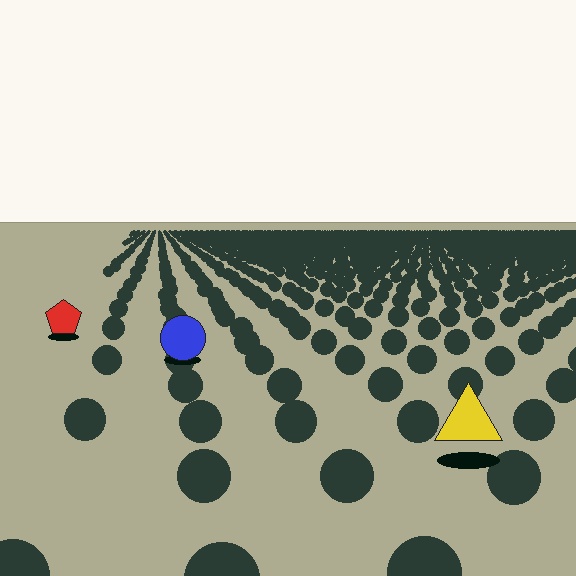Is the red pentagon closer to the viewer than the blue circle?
No. The blue circle is closer — you can tell from the texture gradient: the ground texture is coarser near it.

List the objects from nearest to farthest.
From nearest to farthest: the yellow triangle, the blue circle, the red pentagon.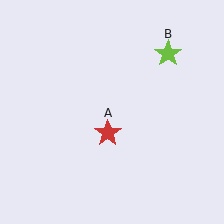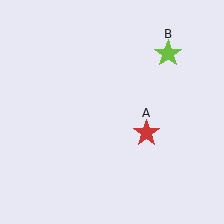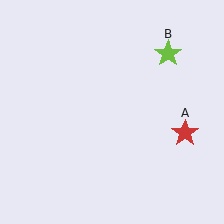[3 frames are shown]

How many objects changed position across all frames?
1 object changed position: red star (object A).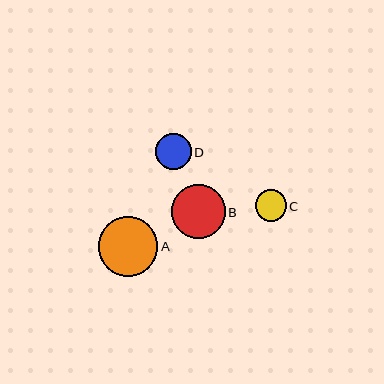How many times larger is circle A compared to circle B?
Circle A is approximately 1.1 times the size of circle B.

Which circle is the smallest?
Circle C is the smallest with a size of approximately 31 pixels.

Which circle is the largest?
Circle A is the largest with a size of approximately 60 pixels.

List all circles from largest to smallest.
From largest to smallest: A, B, D, C.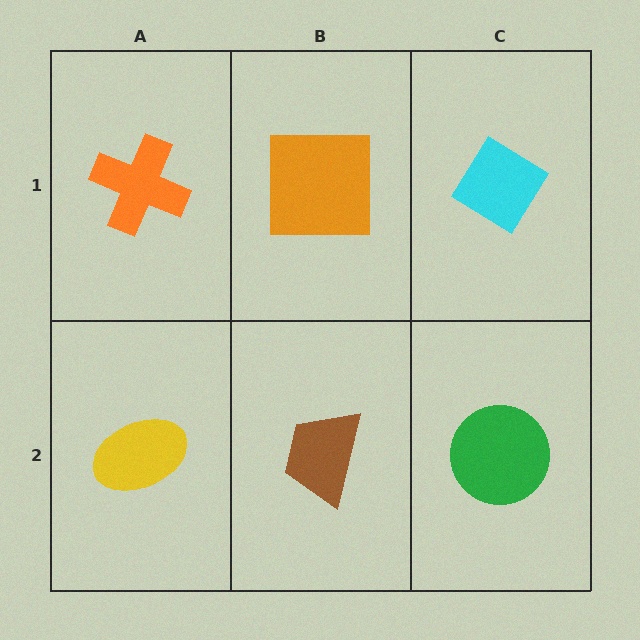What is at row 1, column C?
A cyan diamond.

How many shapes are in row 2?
3 shapes.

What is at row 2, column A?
A yellow ellipse.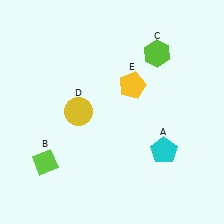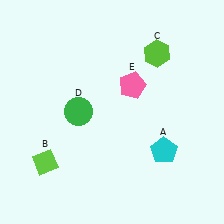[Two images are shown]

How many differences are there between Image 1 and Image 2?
There are 2 differences between the two images.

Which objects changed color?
D changed from yellow to green. E changed from yellow to pink.